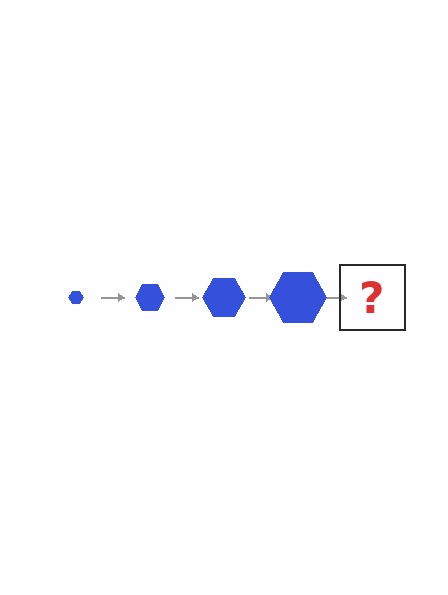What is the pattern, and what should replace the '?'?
The pattern is that the hexagon gets progressively larger each step. The '?' should be a blue hexagon, larger than the previous one.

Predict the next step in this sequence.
The next step is a blue hexagon, larger than the previous one.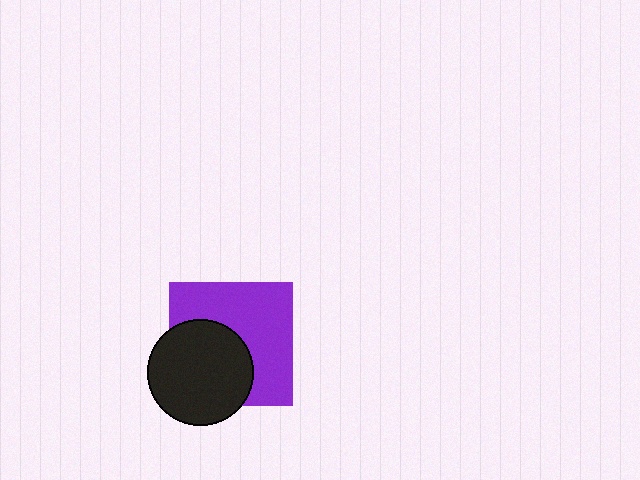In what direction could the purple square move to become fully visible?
The purple square could move toward the upper-right. That would shift it out from behind the black circle entirely.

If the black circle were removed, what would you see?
You would see the complete purple square.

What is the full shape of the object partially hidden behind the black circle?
The partially hidden object is a purple square.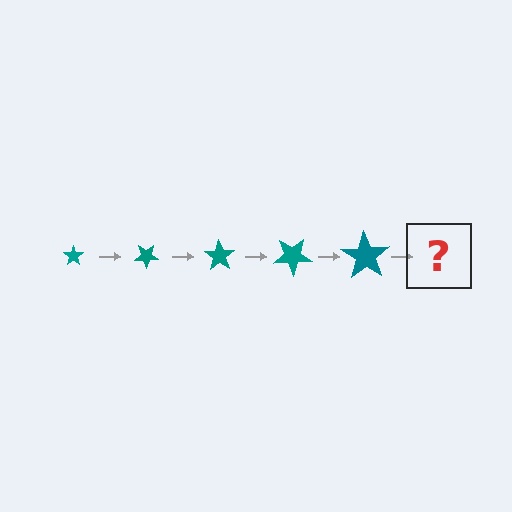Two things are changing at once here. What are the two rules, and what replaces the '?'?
The two rules are that the star grows larger each step and it rotates 35 degrees each step. The '?' should be a star, larger than the previous one and rotated 175 degrees from the start.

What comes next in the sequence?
The next element should be a star, larger than the previous one and rotated 175 degrees from the start.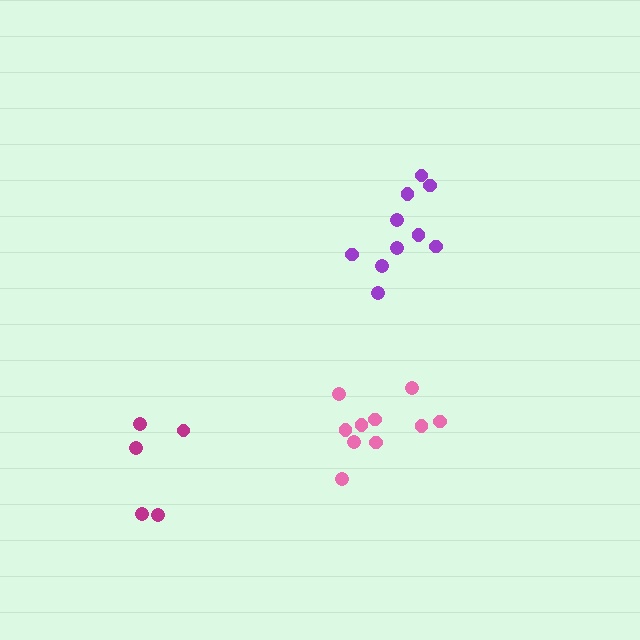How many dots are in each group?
Group 1: 5 dots, Group 2: 10 dots, Group 3: 10 dots (25 total).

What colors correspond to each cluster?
The clusters are colored: magenta, pink, purple.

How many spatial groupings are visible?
There are 3 spatial groupings.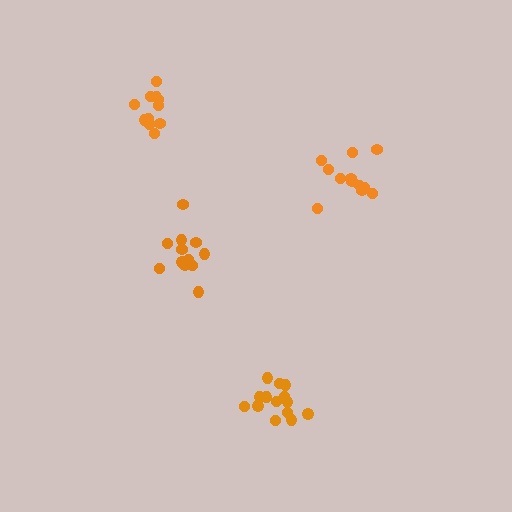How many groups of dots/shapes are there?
There are 4 groups.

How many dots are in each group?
Group 1: 12 dots, Group 2: 12 dots, Group 3: 14 dots, Group 4: 11 dots (49 total).